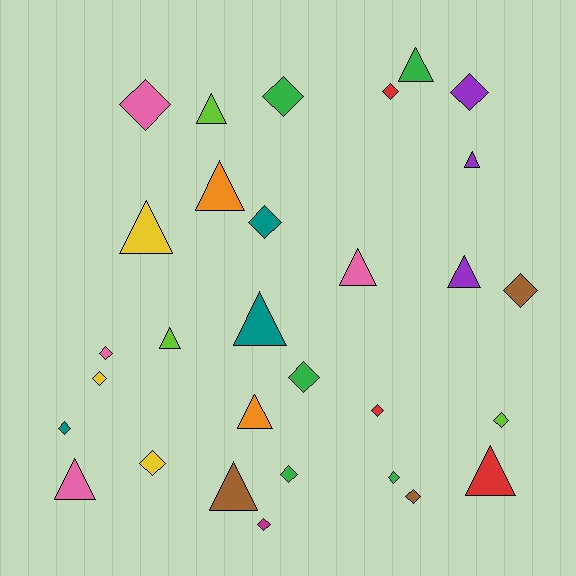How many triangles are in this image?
There are 13 triangles.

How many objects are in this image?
There are 30 objects.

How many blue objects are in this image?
There are no blue objects.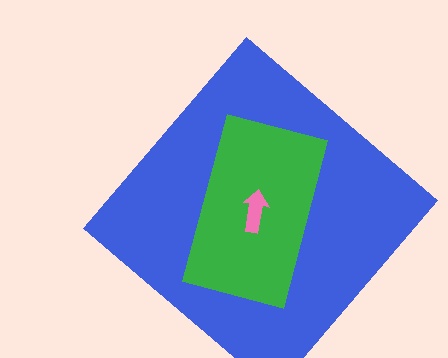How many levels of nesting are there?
3.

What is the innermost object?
The pink arrow.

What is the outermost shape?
The blue diamond.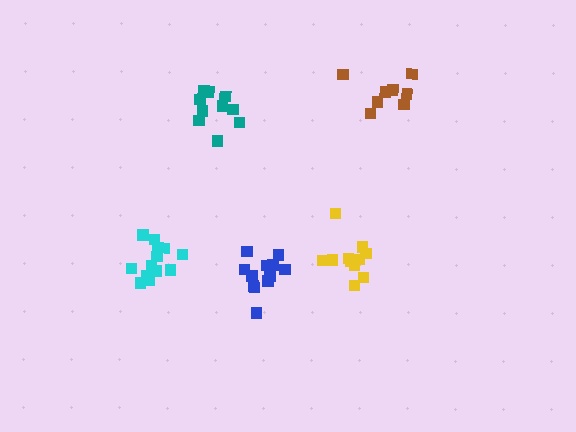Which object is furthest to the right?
The brown cluster is rightmost.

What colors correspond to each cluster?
The clusters are colored: teal, yellow, cyan, blue, brown.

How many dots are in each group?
Group 1: 10 dots, Group 2: 11 dots, Group 3: 14 dots, Group 4: 13 dots, Group 5: 9 dots (57 total).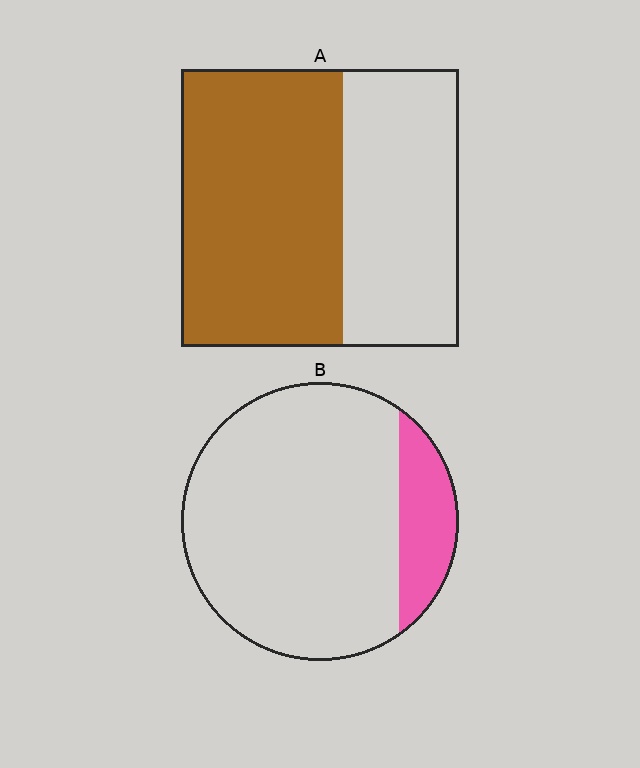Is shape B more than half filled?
No.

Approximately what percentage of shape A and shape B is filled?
A is approximately 60% and B is approximately 15%.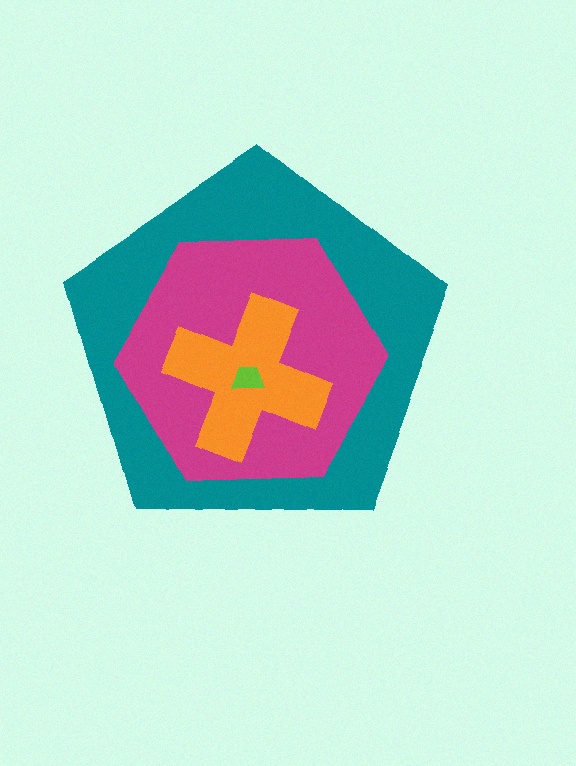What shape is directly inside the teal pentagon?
The magenta hexagon.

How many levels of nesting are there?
4.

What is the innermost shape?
The lime trapezoid.